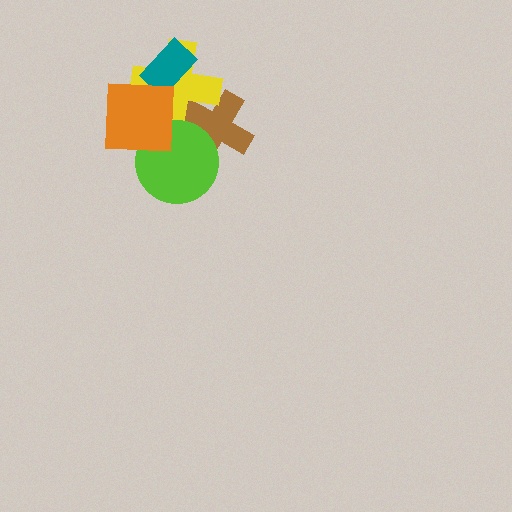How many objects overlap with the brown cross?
3 objects overlap with the brown cross.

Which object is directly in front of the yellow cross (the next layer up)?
The lime circle is directly in front of the yellow cross.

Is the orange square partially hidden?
No, no other shape covers it.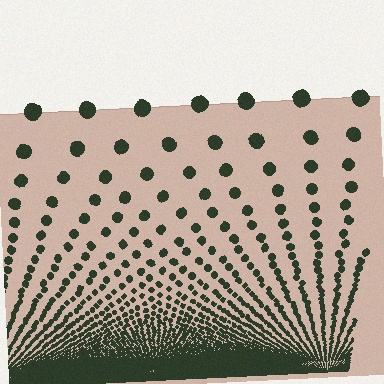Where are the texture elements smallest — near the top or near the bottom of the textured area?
Near the bottom.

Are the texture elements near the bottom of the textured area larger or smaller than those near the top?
Smaller. The gradient is inverted — elements near the bottom are smaller and denser.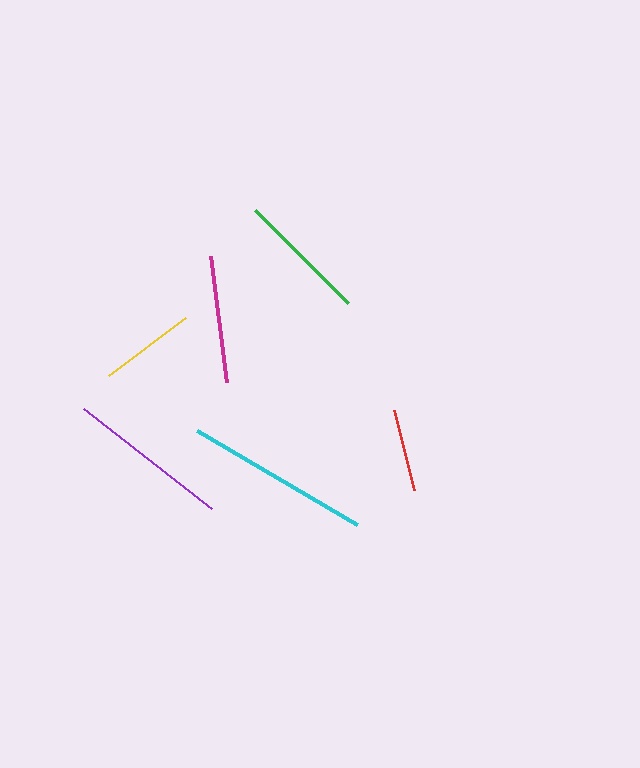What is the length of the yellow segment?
The yellow segment is approximately 97 pixels long.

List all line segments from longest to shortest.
From longest to shortest: cyan, purple, green, magenta, yellow, red.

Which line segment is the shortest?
The red line is the shortest at approximately 83 pixels.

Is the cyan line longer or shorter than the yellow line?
The cyan line is longer than the yellow line.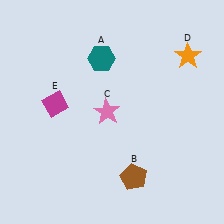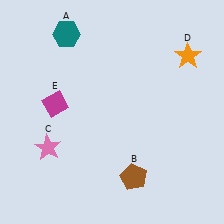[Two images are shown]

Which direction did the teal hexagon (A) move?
The teal hexagon (A) moved left.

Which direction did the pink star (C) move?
The pink star (C) moved left.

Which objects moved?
The objects that moved are: the teal hexagon (A), the pink star (C).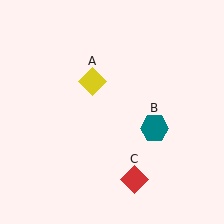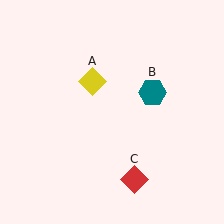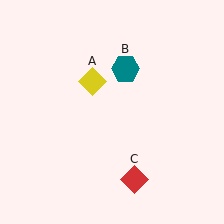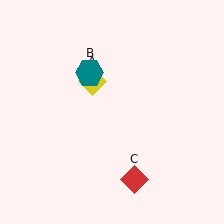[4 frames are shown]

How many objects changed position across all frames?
1 object changed position: teal hexagon (object B).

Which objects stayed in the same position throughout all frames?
Yellow diamond (object A) and red diamond (object C) remained stationary.